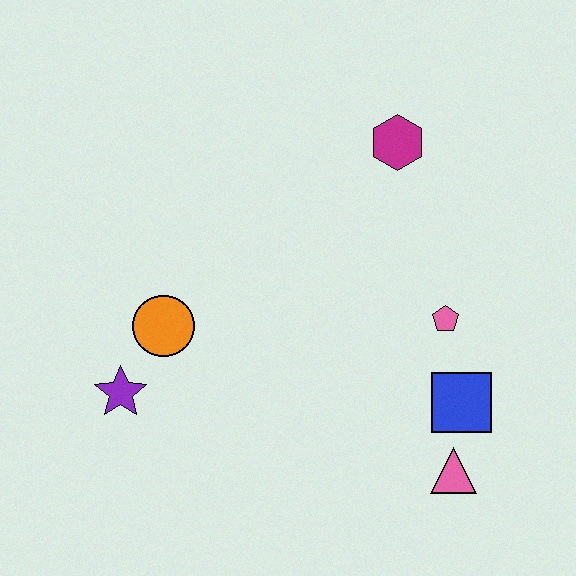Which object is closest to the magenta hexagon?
The pink pentagon is closest to the magenta hexagon.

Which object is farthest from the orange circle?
The pink triangle is farthest from the orange circle.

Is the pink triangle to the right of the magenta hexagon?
Yes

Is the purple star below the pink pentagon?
Yes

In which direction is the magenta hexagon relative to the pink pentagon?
The magenta hexagon is above the pink pentagon.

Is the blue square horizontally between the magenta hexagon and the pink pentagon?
No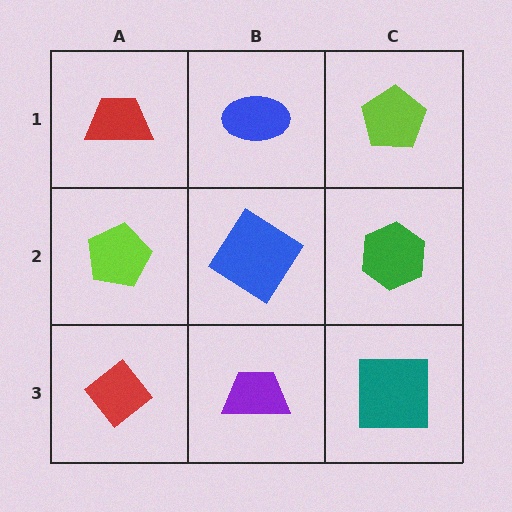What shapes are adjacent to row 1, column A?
A lime pentagon (row 2, column A), a blue ellipse (row 1, column B).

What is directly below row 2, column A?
A red diamond.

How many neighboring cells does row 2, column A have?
3.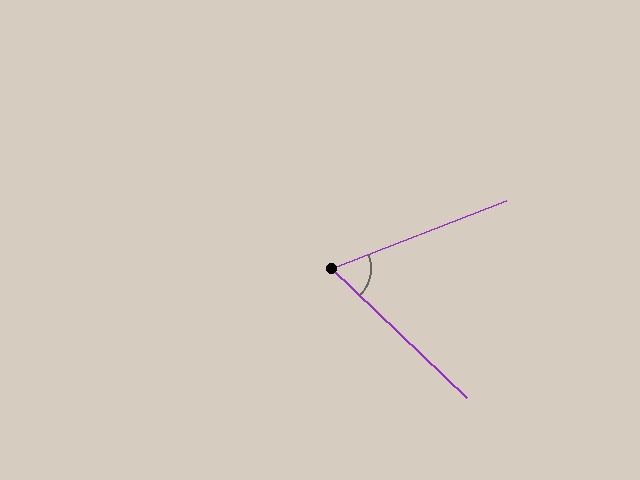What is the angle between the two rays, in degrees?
Approximately 65 degrees.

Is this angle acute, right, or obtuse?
It is acute.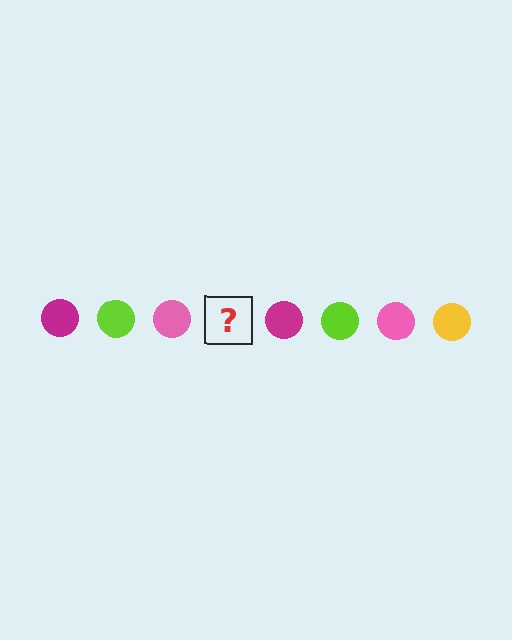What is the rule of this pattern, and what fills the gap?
The rule is that the pattern cycles through magenta, lime, pink, yellow circles. The gap should be filled with a yellow circle.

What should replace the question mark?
The question mark should be replaced with a yellow circle.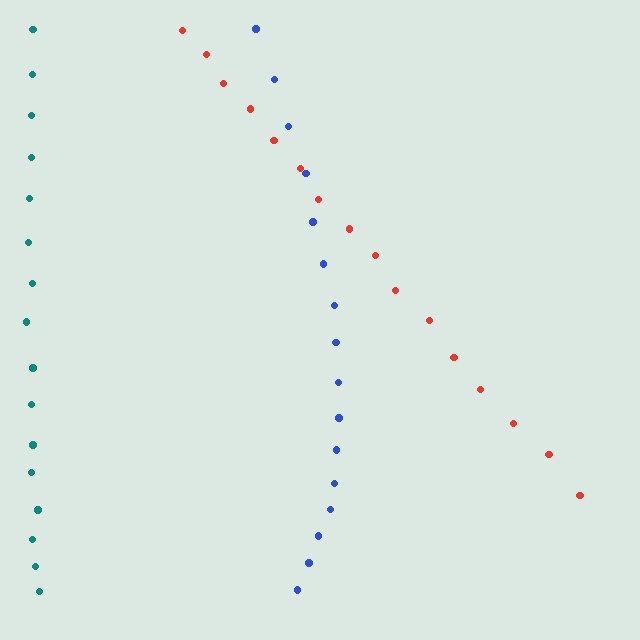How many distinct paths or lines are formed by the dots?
There are 3 distinct paths.